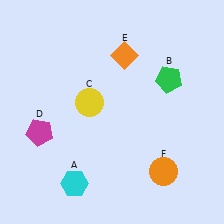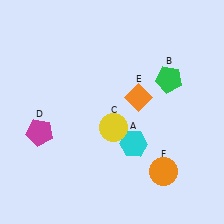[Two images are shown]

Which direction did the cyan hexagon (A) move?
The cyan hexagon (A) moved right.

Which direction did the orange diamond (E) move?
The orange diamond (E) moved down.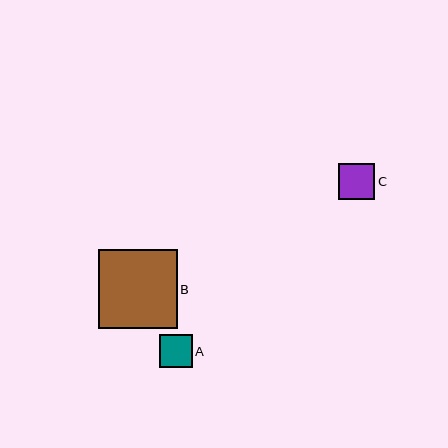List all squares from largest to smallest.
From largest to smallest: B, C, A.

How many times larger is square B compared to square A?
Square B is approximately 2.4 times the size of square A.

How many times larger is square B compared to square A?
Square B is approximately 2.4 times the size of square A.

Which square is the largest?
Square B is the largest with a size of approximately 79 pixels.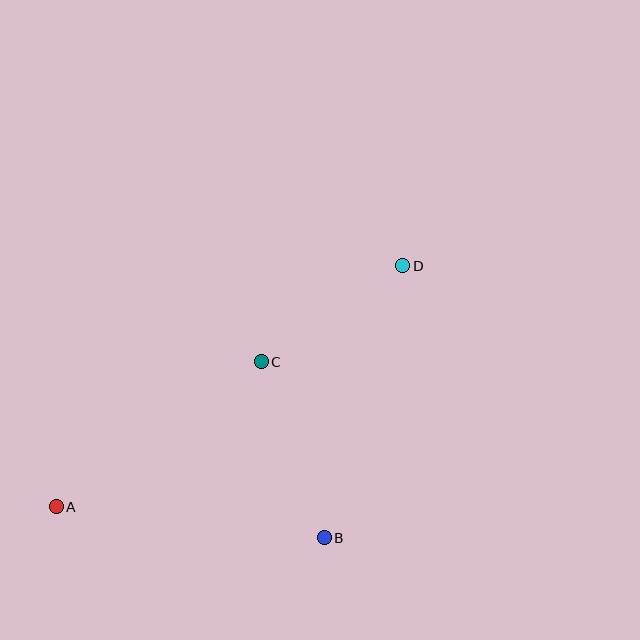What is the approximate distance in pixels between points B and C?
The distance between B and C is approximately 187 pixels.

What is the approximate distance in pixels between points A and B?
The distance between A and B is approximately 270 pixels.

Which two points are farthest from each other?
Points A and D are farthest from each other.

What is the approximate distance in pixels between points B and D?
The distance between B and D is approximately 283 pixels.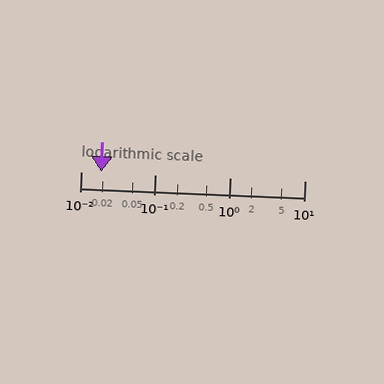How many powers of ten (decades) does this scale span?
The scale spans 3 decades, from 0.01 to 10.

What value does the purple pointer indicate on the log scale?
The pointer indicates approximately 0.019.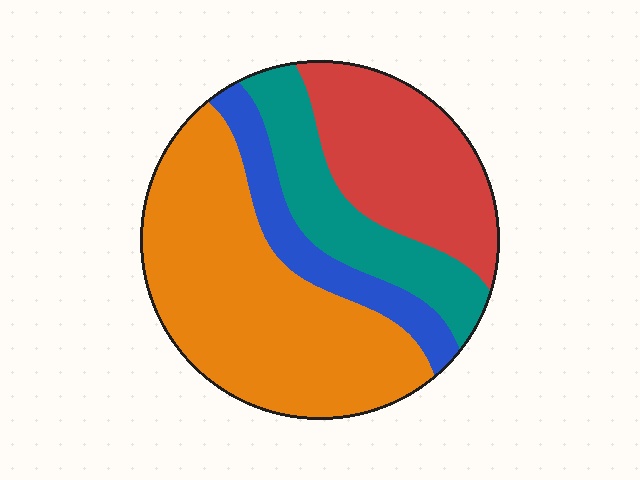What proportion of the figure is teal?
Teal covers 18% of the figure.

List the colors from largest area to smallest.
From largest to smallest: orange, red, teal, blue.